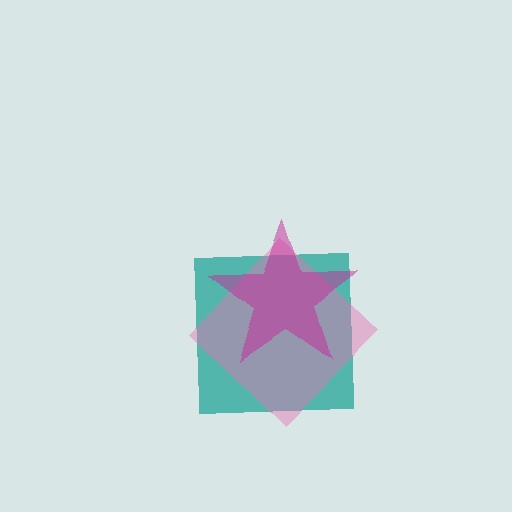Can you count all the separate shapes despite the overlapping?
Yes, there are 3 separate shapes.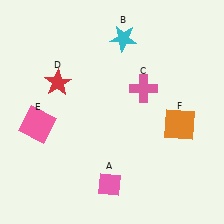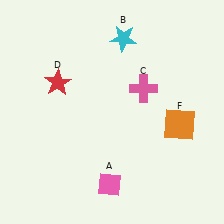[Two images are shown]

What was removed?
The pink square (E) was removed in Image 2.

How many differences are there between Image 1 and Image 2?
There is 1 difference between the two images.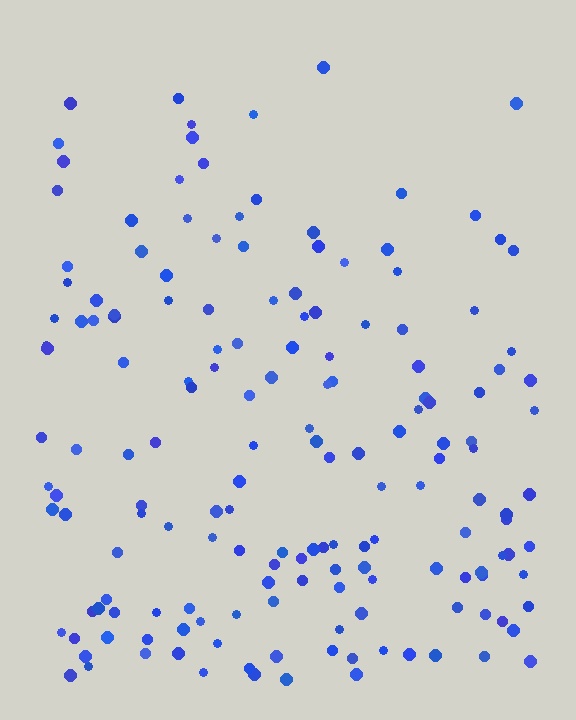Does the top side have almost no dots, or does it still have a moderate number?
Still a moderate number, just noticeably fewer than the bottom.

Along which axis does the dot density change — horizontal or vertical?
Vertical.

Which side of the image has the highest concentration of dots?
The bottom.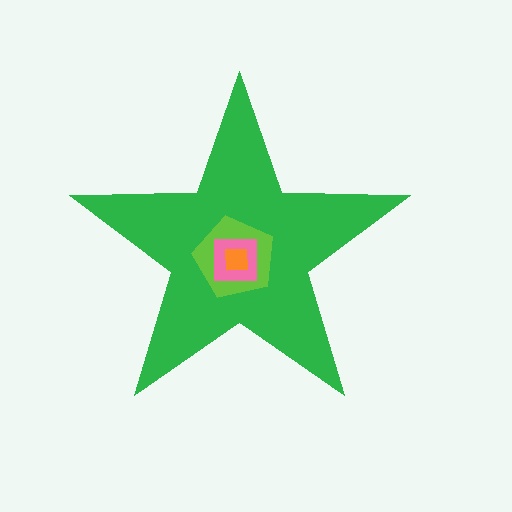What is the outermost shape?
The green star.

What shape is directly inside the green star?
The lime pentagon.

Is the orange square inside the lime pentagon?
Yes.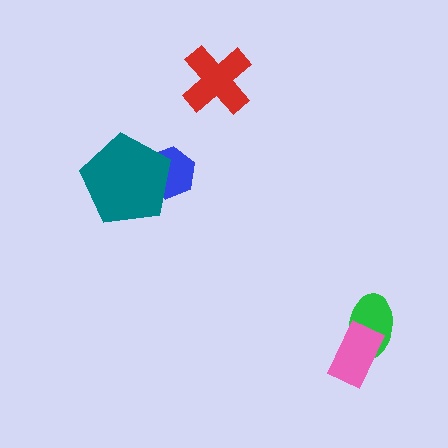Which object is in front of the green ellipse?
The pink rectangle is in front of the green ellipse.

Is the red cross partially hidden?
No, no other shape covers it.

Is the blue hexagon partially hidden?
Yes, it is partially covered by another shape.